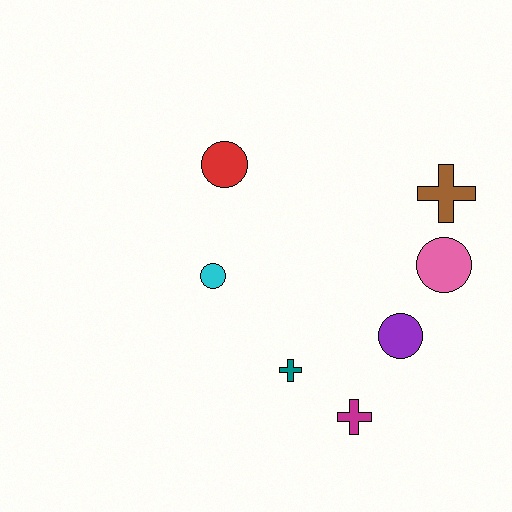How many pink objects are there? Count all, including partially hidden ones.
There is 1 pink object.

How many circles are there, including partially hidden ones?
There are 4 circles.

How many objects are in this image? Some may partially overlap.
There are 7 objects.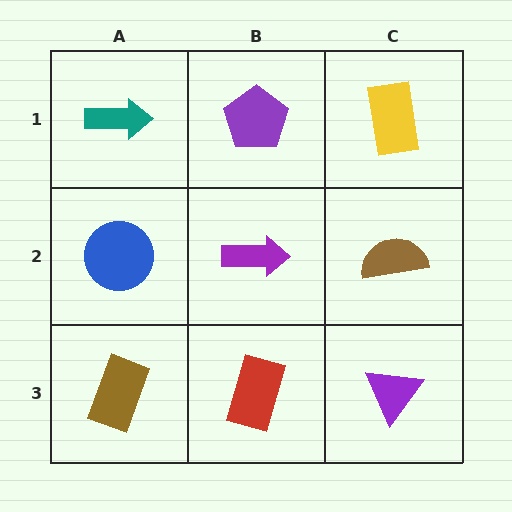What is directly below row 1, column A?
A blue circle.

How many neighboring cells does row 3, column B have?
3.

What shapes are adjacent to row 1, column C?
A brown semicircle (row 2, column C), a purple pentagon (row 1, column B).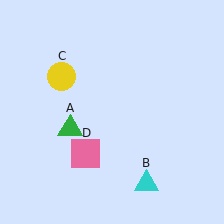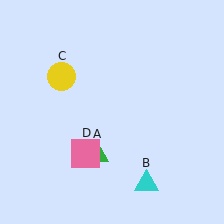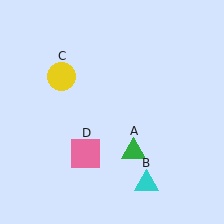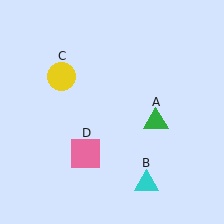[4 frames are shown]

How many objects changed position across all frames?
1 object changed position: green triangle (object A).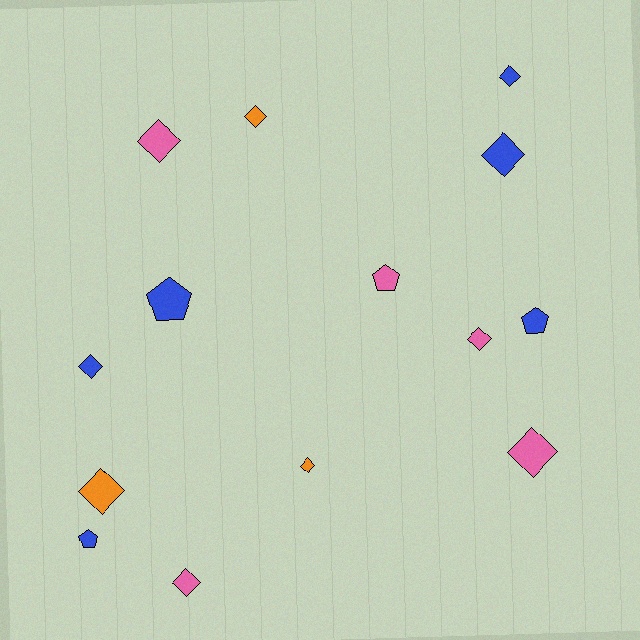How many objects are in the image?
There are 14 objects.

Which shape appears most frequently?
Diamond, with 10 objects.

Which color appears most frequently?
Blue, with 6 objects.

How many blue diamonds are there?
There are 3 blue diamonds.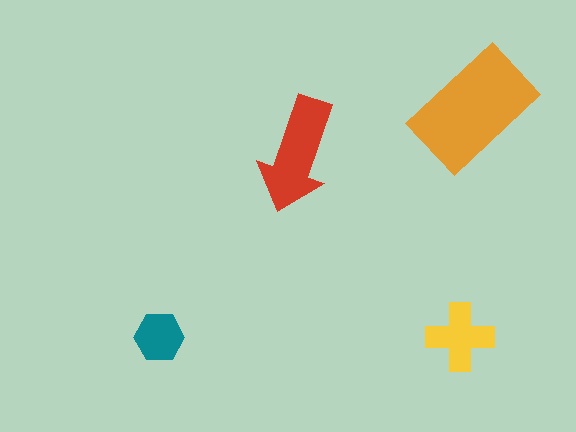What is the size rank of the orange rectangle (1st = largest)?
1st.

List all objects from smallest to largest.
The teal hexagon, the yellow cross, the red arrow, the orange rectangle.